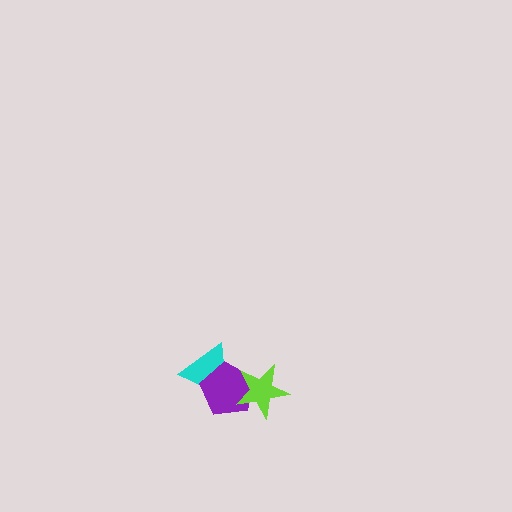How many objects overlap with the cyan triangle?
1 object overlaps with the cyan triangle.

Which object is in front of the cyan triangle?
The purple pentagon is in front of the cyan triangle.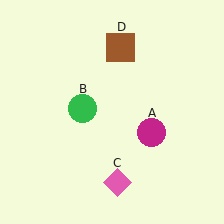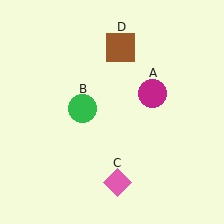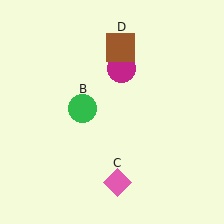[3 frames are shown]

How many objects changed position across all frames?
1 object changed position: magenta circle (object A).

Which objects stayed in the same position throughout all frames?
Green circle (object B) and pink diamond (object C) and brown square (object D) remained stationary.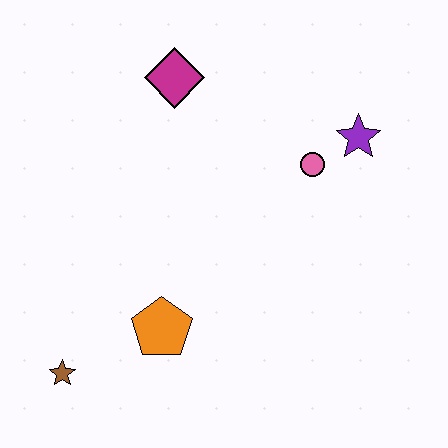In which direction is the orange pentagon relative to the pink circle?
The orange pentagon is below the pink circle.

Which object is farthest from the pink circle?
The brown star is farthest from the pink circle.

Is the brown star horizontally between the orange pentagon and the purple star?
No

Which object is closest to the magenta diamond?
The pink circle is closest to the magenta diamond.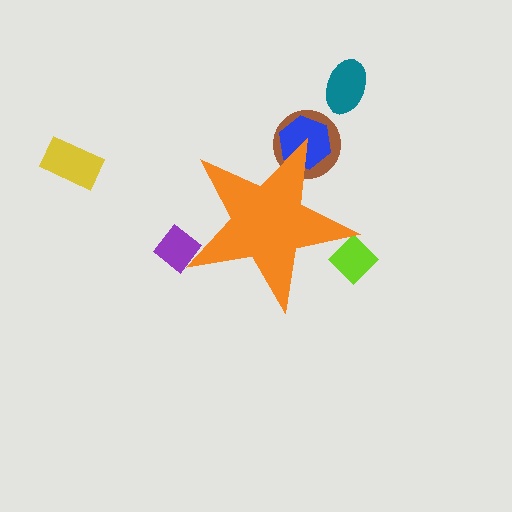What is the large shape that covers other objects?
An orange star.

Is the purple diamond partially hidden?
Yes, the purple diamond is partially hidden behind the orange star.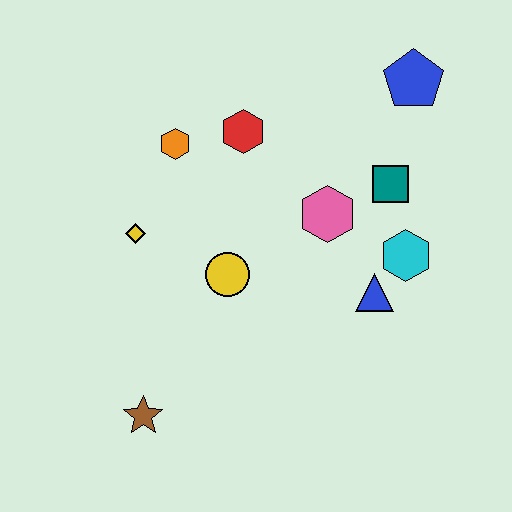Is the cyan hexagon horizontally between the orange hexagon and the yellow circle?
No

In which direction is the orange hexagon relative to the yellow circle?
The orange hexagon is above the yellow circle.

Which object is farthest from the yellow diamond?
The blue pentagon is farthest from the yellow diamond.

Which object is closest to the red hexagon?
The orange hexagon is closest to the red hexagon.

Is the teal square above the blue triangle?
Yes